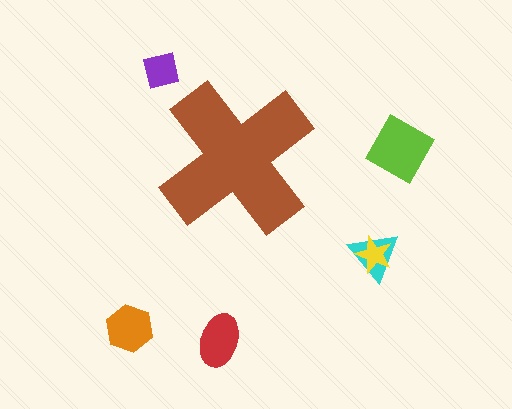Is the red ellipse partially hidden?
No, the red ellipse is fully visible.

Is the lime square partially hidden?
No, the lime square is fully visible.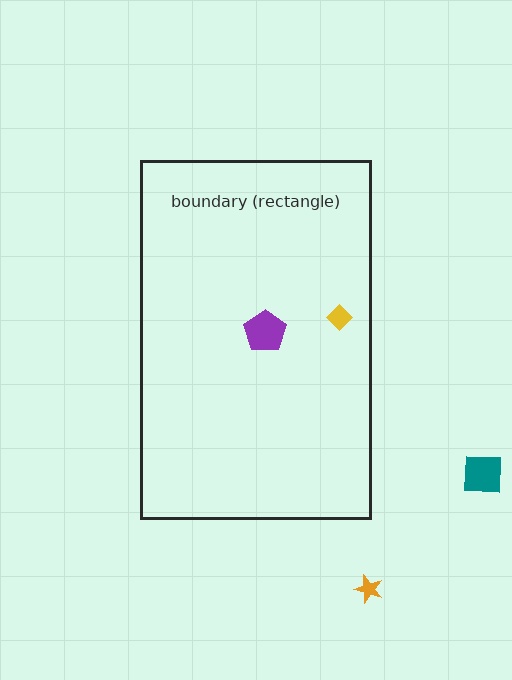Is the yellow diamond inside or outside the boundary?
Inside.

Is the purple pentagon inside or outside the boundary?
Inside.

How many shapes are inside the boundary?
2 inside, 2 outside.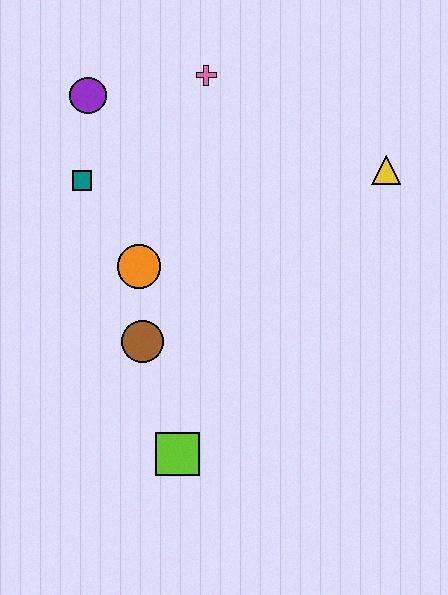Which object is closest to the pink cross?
The purple circle is closest to the pink cross.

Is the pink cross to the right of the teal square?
Yes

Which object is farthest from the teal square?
The yellow triangle is farthest from the teal square.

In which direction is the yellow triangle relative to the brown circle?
The yellow triangle is to the right of the brown circle.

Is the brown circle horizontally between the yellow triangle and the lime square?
No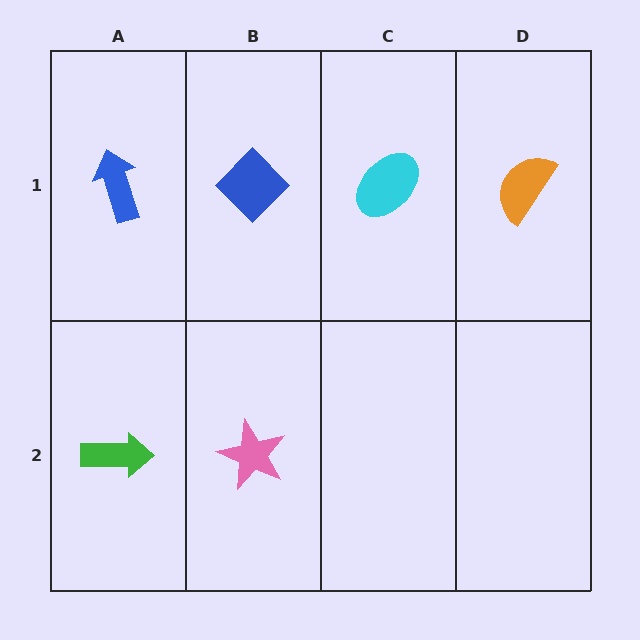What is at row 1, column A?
A blue arrow.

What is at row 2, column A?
A green arrow.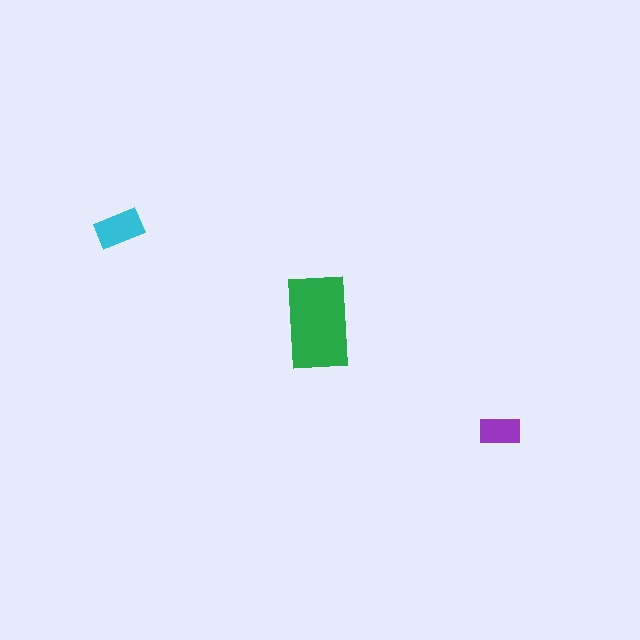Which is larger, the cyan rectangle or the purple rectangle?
The cyan one.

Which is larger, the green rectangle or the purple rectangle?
The green one.